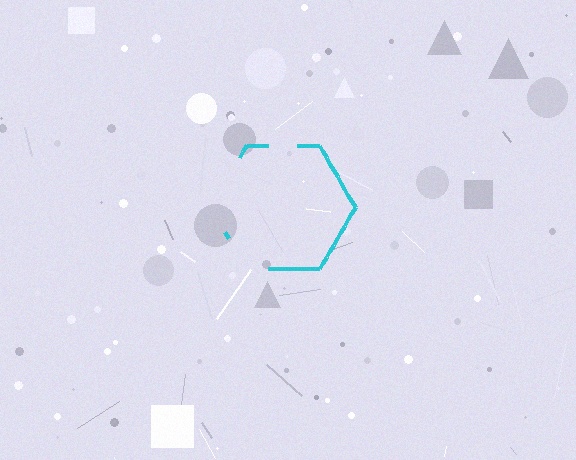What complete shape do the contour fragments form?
The contour fragments form a hexagon.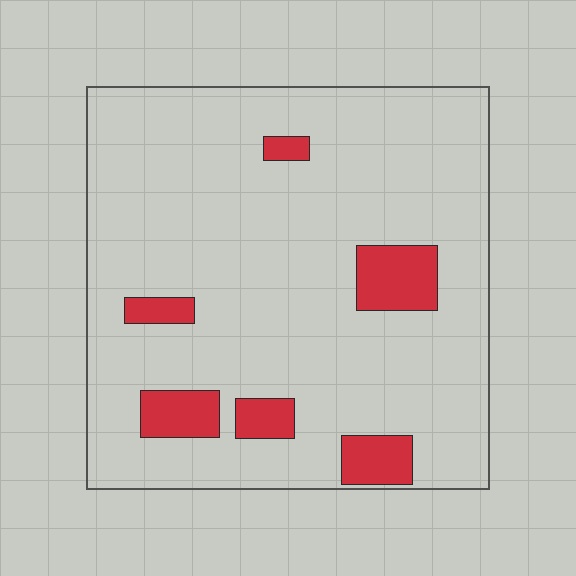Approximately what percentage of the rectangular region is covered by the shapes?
Approximately 10%.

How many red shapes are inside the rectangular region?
6.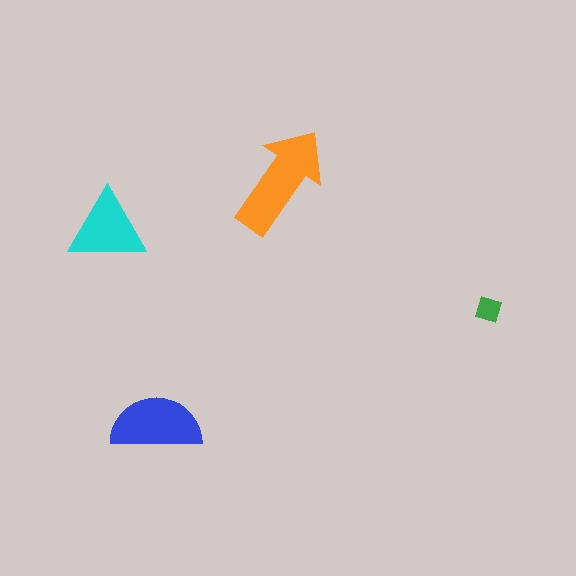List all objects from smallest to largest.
The green diamond, the cyan triangle, the blue semicircle, the orange arrow.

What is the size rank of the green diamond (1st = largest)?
4th.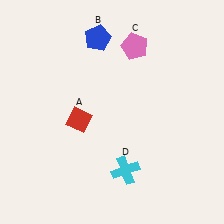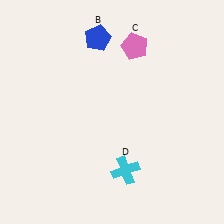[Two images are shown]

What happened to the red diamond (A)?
The red diamond (A) was removed in Image 2. It was in the bottom-left area of Image 1.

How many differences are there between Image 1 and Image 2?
There is 1 difference between the two images.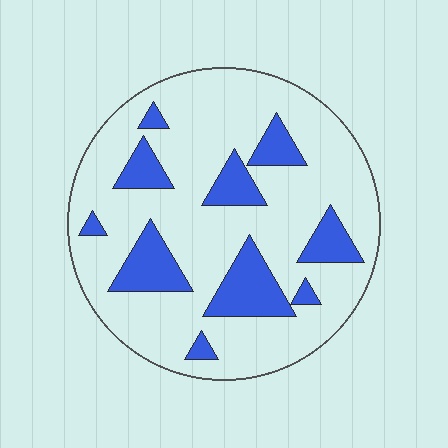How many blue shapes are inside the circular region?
10.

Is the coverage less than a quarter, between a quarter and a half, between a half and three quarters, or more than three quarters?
Less than a quarter.